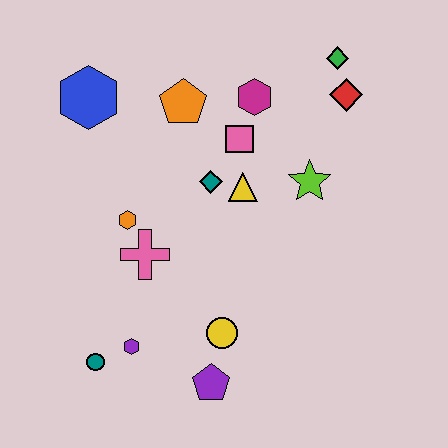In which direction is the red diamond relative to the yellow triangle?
The red diamond is to the right of the yellow triangle.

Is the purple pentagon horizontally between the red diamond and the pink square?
No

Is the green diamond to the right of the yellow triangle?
Yes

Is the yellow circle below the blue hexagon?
Yes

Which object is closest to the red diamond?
The green diamond is closest to the red diamond.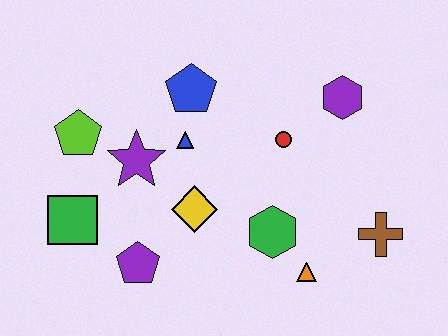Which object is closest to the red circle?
The purple hexagon is closest to the red circle.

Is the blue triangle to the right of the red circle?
No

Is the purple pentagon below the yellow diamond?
Yes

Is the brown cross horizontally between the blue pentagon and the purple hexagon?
No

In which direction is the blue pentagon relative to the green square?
The blue pentagon is above the green square.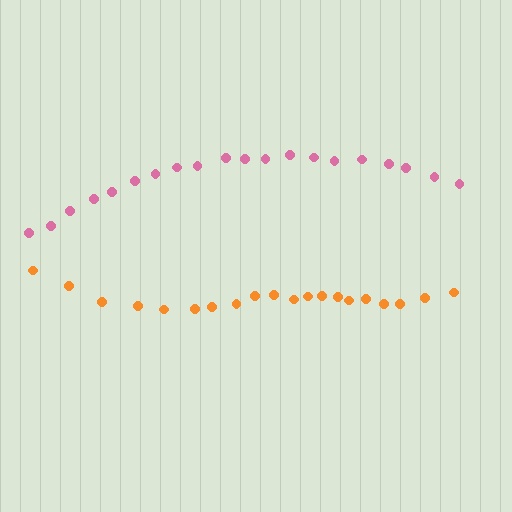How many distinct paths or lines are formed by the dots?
There are 2 distinct paths.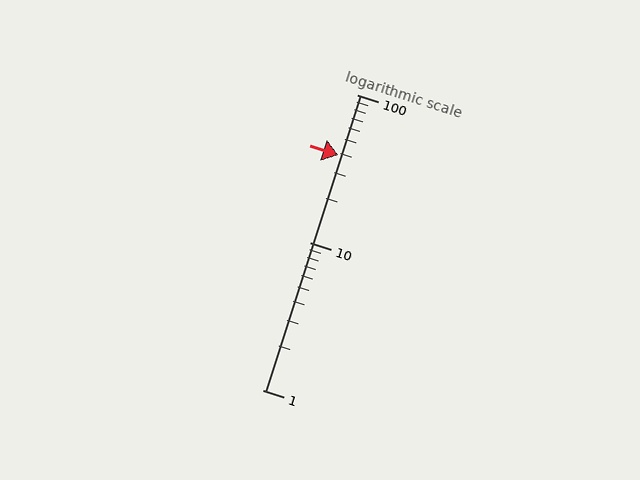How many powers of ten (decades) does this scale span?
The scale spans 2 decades, from 1 to 100.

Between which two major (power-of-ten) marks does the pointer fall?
The pointer is between 10 and 100.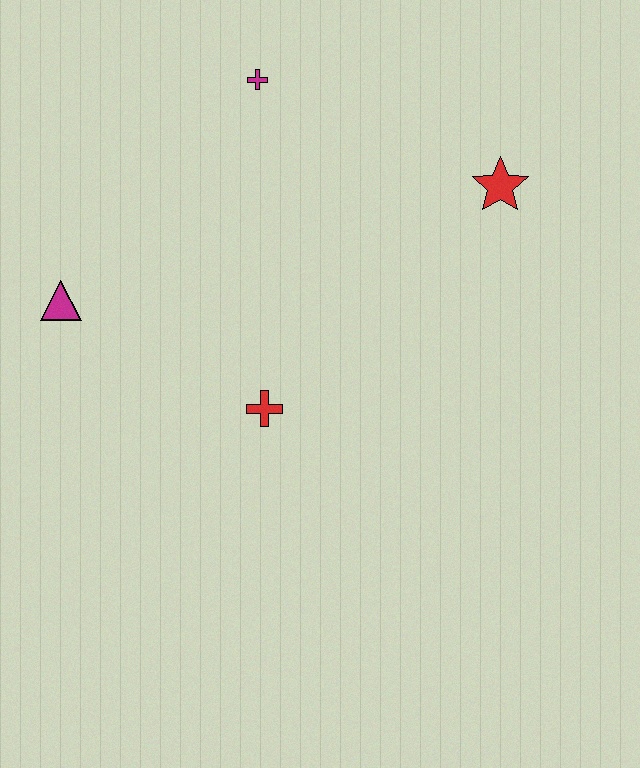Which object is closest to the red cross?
The magenta triangle is closest to the red cross.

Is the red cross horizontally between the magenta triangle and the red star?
Yes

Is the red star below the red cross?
No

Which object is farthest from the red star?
The magenta triangle is farthest from the red star.